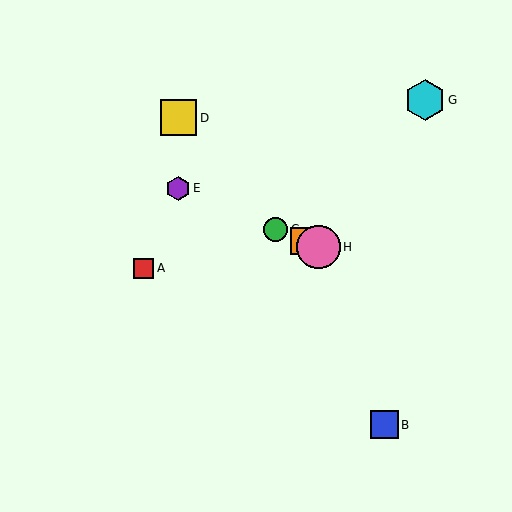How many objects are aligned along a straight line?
4 objects (C, E, F, H) are aligned along a straight line.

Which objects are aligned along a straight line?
Objects C, E, F, H are aligned along a straight line.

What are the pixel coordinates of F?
Object F is at (304, 241).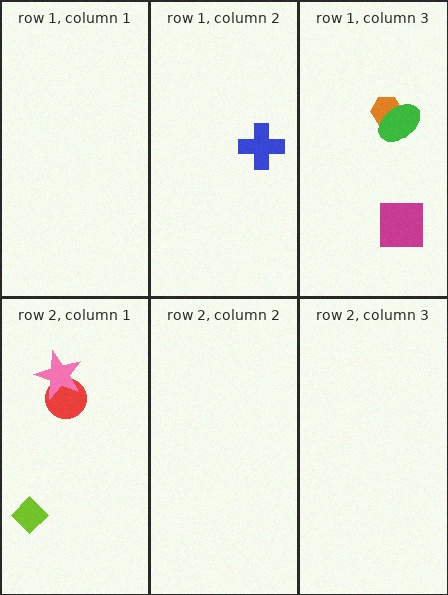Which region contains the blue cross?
The row 1, column 2 region.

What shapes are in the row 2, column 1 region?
The red circle, the pink star, the lime diamond.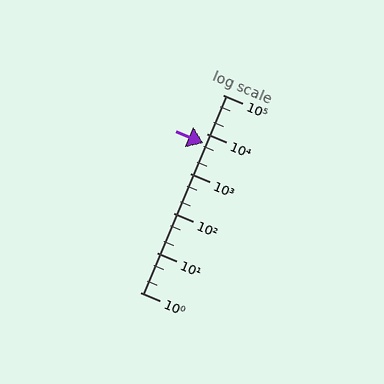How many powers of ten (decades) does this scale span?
The scale spans 5 decades, from 1 to 100000.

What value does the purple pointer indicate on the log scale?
The pointer indicates approximately 5800.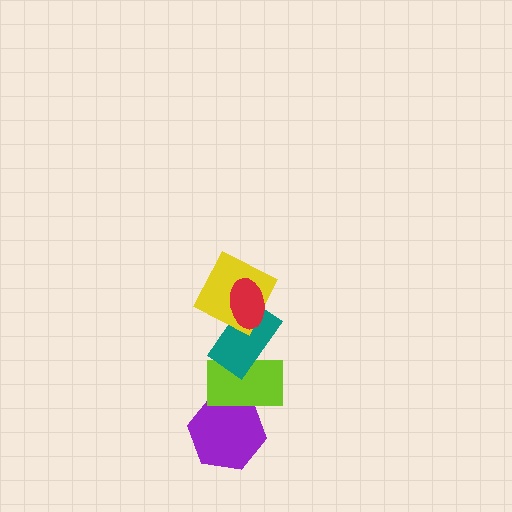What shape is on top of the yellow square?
The red ellipse is on top of the yellow square.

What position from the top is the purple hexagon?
The purple hexagon is 5th from the top.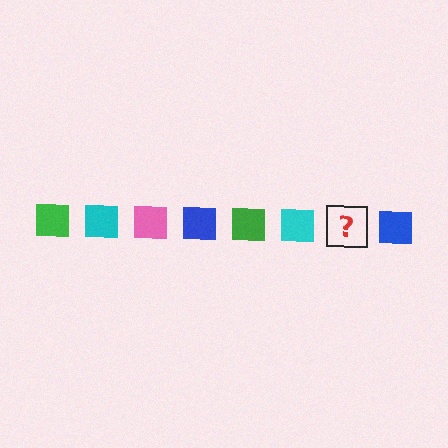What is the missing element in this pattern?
The missing element is a pink square.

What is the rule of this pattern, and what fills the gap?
The rule is that the pattern cycles through green, cyan, pink, blue squares. The gap should be filled with a pink square.